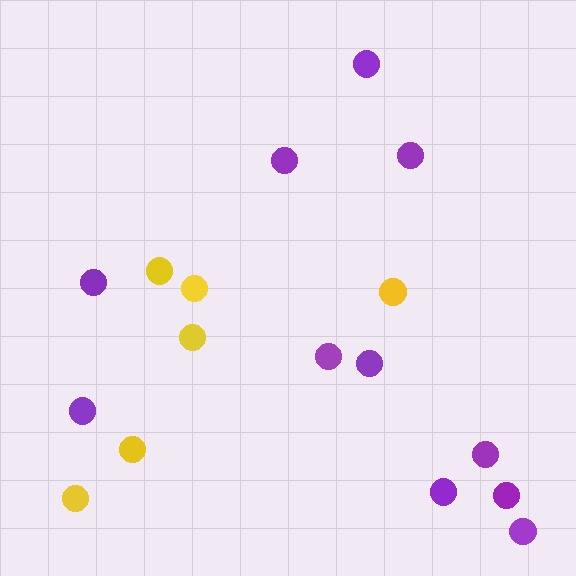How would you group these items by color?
There are 2 groups: one group of yellow circles (6) and one group of purple circles (11).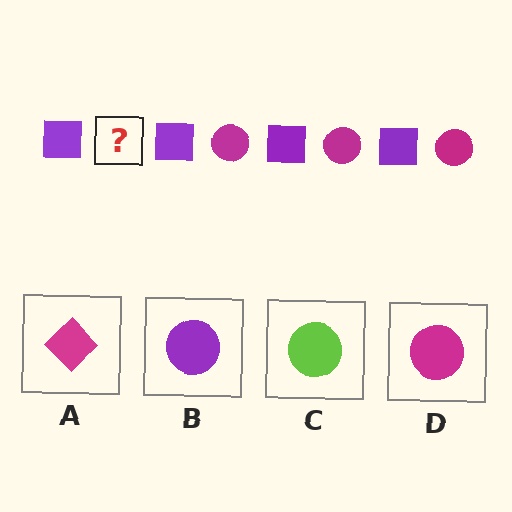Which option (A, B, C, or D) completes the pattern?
D.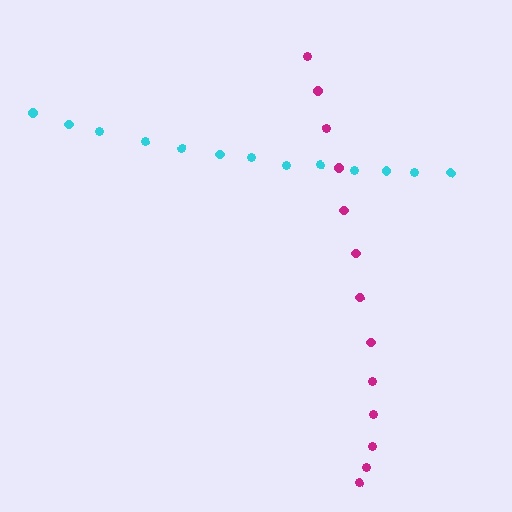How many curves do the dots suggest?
There are 2 distinct paths.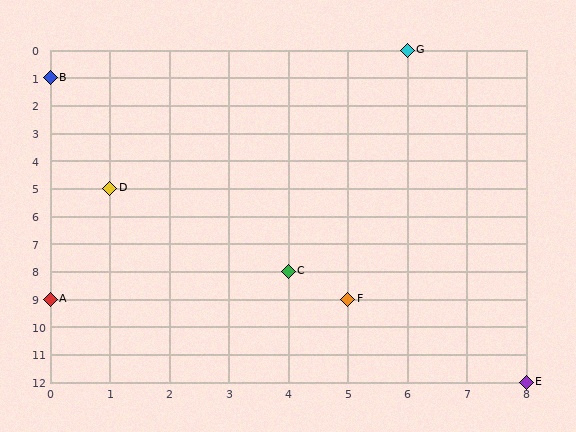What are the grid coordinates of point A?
Point A is at grid coordinates (0, 9).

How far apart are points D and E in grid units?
Points D and E are 7 columns and 7 rows apart (about 9.9 grid units diagonally).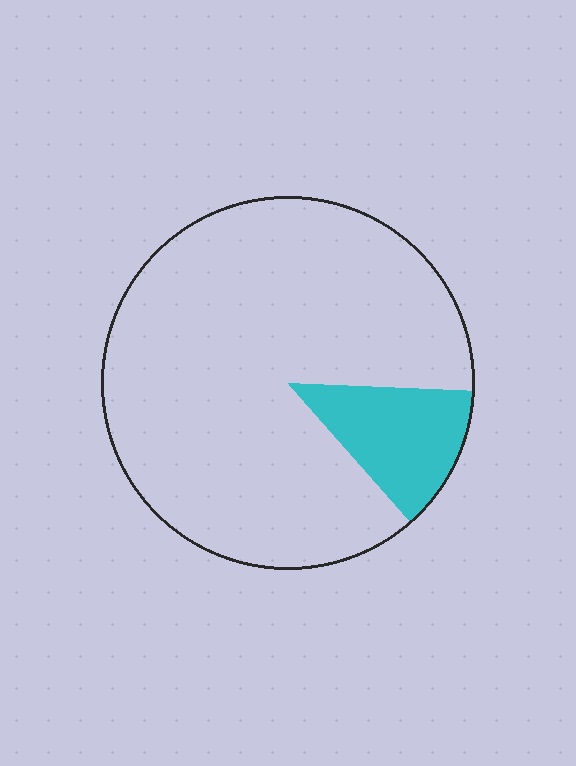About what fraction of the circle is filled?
About one eighth (1/8).